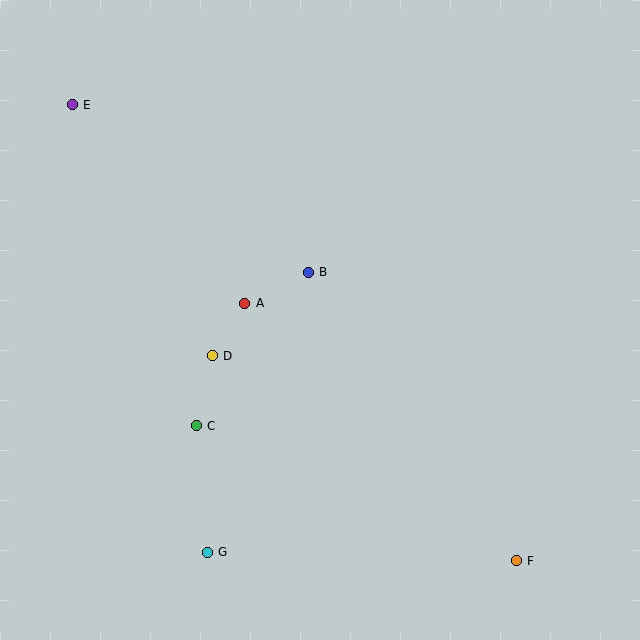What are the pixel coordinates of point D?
Point D is at (212, 356).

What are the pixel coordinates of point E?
Point E is at (72, 105).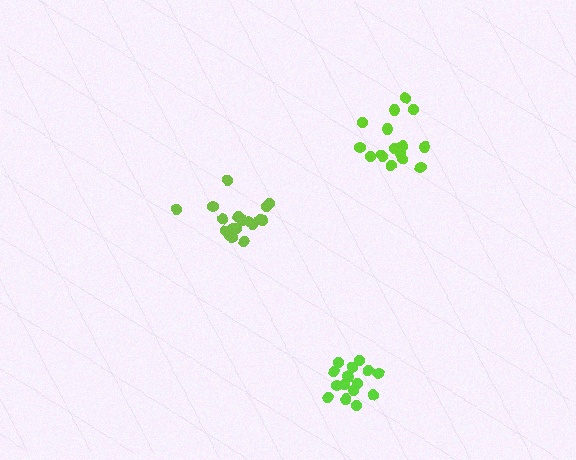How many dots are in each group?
Group 1: 18 dots, Group 2: 17 dots, Group 3: 15 dots (50 total).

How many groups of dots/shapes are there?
There are 3 groups.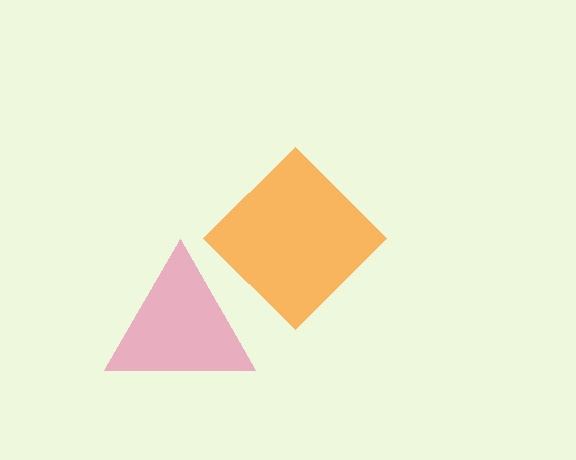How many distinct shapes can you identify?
There are 2 distinct shapes: a pink triangle, an orange diamond.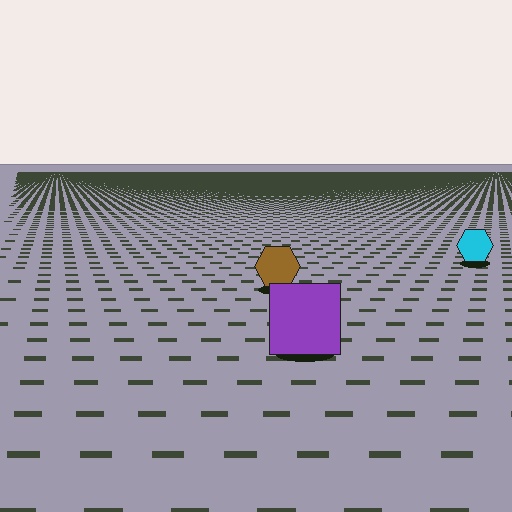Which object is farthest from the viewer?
The cyan hexagon is farthest from the viewer. It appears smaller and the ground texture around it is denser.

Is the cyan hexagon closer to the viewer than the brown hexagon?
No. The brown hexagon is closer — you can tell from the texture gradient: the ground texture is coarser near it.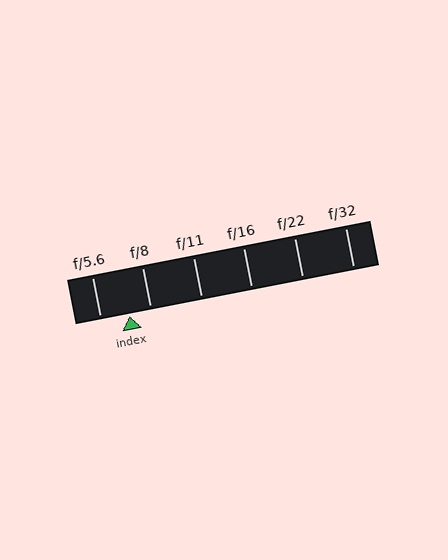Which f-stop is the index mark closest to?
The index mark is closest to f/8.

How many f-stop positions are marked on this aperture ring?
There are 6 f-stop positions marked.